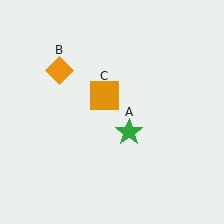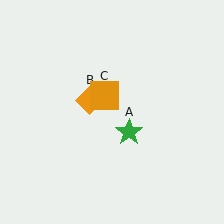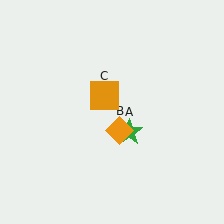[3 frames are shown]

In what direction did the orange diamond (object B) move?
The orange diamond (object B) moved down and to the right.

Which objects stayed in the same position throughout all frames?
Green star (object A) and orange square (object C) remained stationary.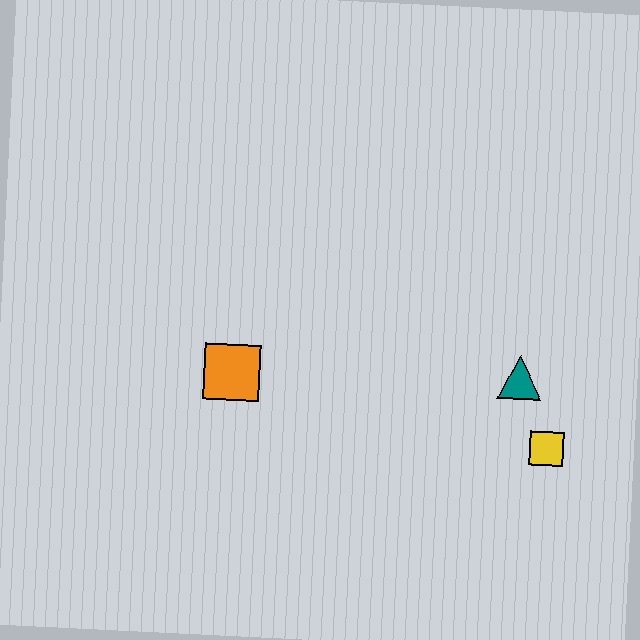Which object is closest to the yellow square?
The teal triangle is closest to the yellow square.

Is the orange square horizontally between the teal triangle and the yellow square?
No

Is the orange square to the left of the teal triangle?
Yes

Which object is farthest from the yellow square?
The orange square is farthest from the yellow square.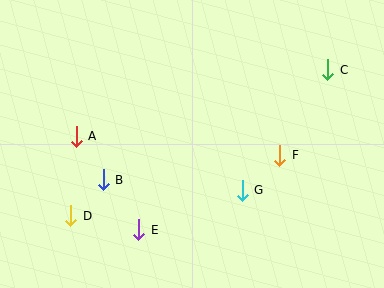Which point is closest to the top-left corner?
Point A is closest to the top-left corner.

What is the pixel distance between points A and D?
The distance between A and D is 80 pixels.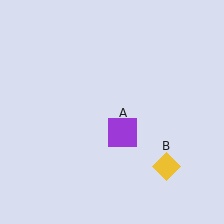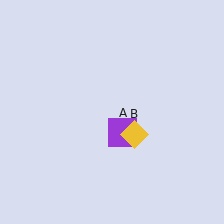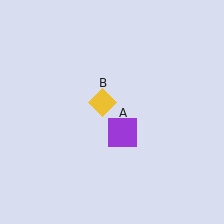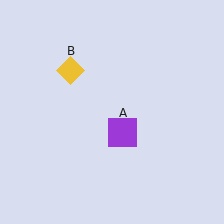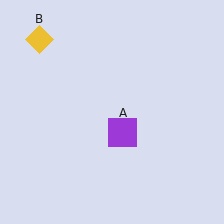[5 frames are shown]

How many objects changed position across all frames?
1 object changed position: yellow diamond (object B).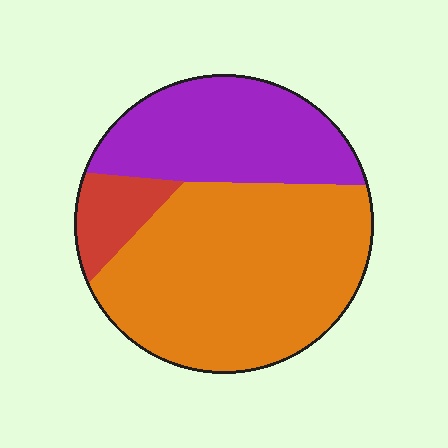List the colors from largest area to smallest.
From largest to smallest: orange, purple, red.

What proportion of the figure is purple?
Purple takes up about one third (1/3) of the figure.